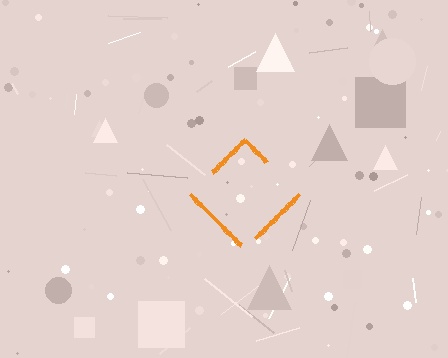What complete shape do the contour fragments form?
The contour fragments form a diamond.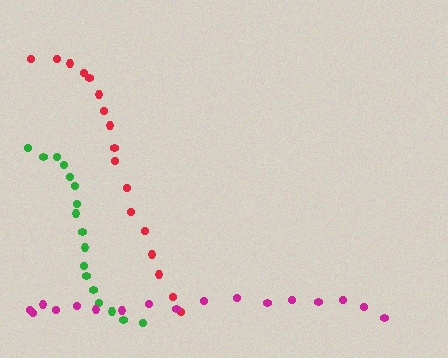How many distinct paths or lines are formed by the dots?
There are 3 distinct paths.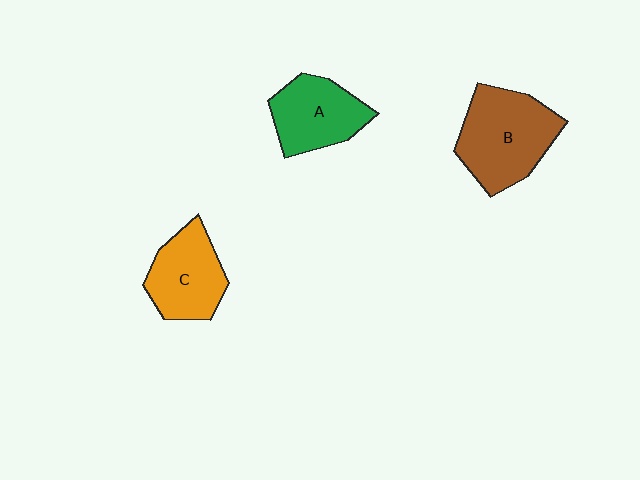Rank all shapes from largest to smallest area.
From largest to smallest: B (brown), A (green), C (orange).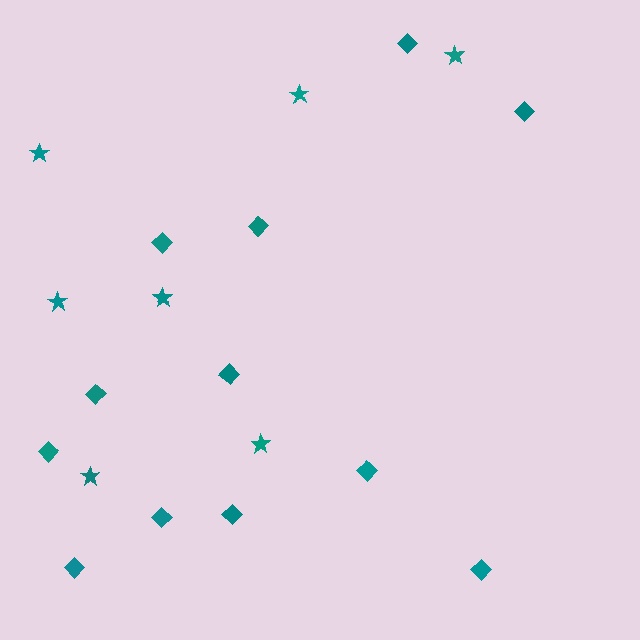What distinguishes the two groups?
There are 2 groups: one group of diamonds (12) and one group of stars (7).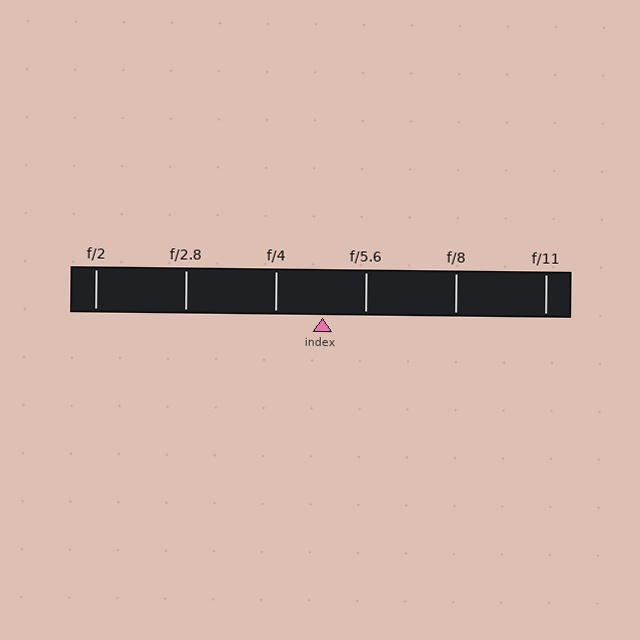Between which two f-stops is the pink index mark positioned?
The index mark is between f/4 and f/5.6.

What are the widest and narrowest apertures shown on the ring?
The widest aperture shown is f/2 and the narrowest is f/11.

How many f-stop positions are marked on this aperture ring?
There are 6 f-stop positions marked.